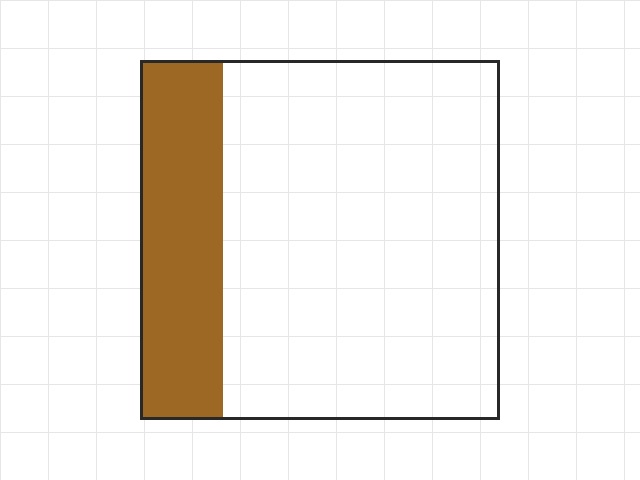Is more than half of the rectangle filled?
No.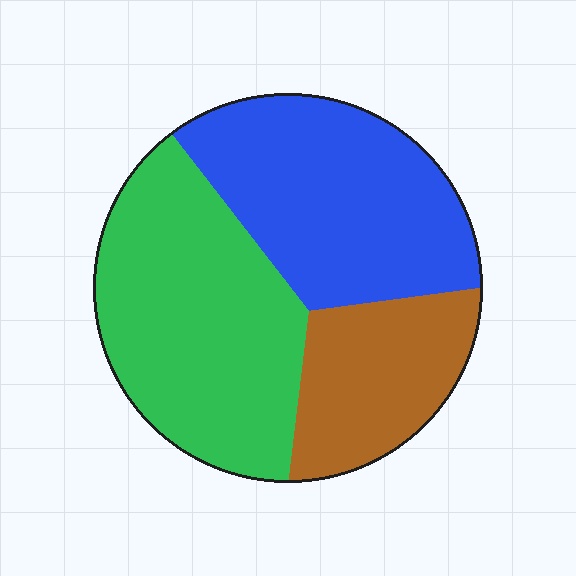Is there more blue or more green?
Green.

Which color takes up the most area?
Green, at roughly 40%.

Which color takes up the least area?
Brown, at roughly 20%.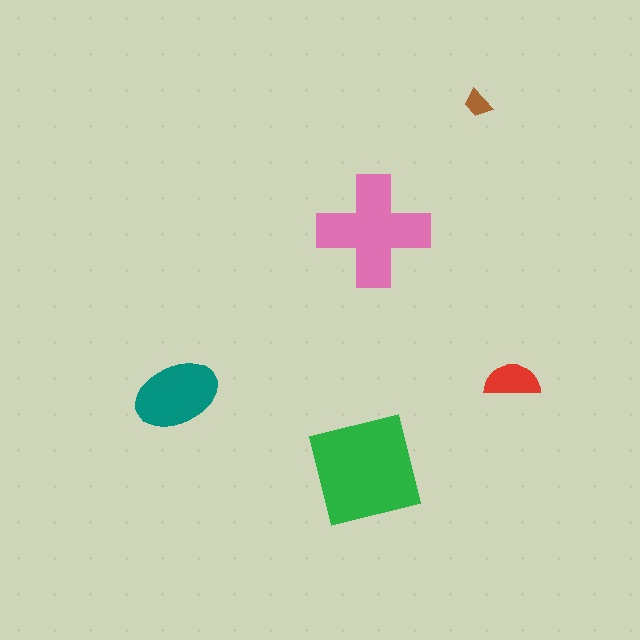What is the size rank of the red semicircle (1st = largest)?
4th.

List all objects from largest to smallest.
The green square, the pink cross, the teal ellipse, the red semicircle, the brown trapezoid.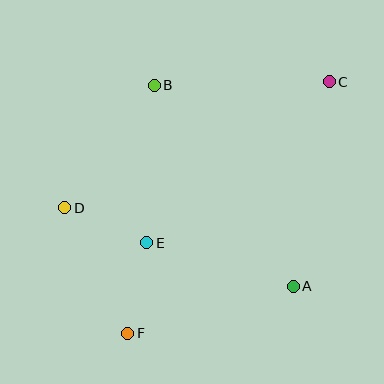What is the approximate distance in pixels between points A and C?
The distance between A and C is approximately 208 pixels.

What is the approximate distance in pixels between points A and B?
The distance between A and B is approximately 244 pixels.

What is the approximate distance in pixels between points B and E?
The distance between B and E is approximately 158 pixels.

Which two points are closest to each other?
Points D and E are closest to each other.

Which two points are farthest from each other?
Points C and F are farthest from each other.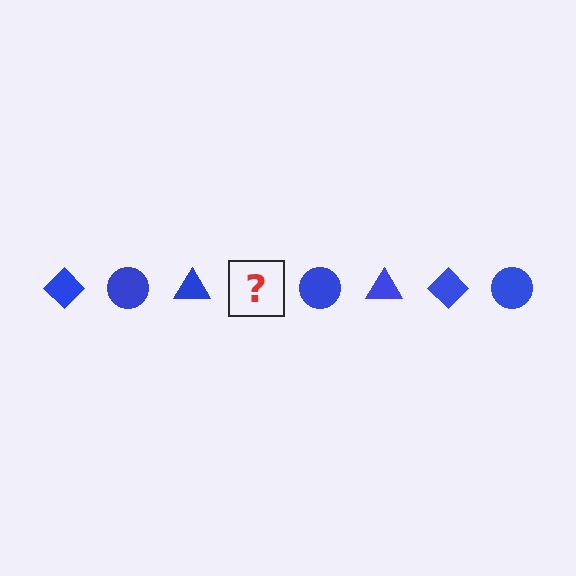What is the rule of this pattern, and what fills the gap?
The rule is that the pattern cycles through diamond, circle, triangle shapes in blue. The gap should be filled with a blue diamond.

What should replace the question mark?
The question mark should be replaced with a blue diamond.